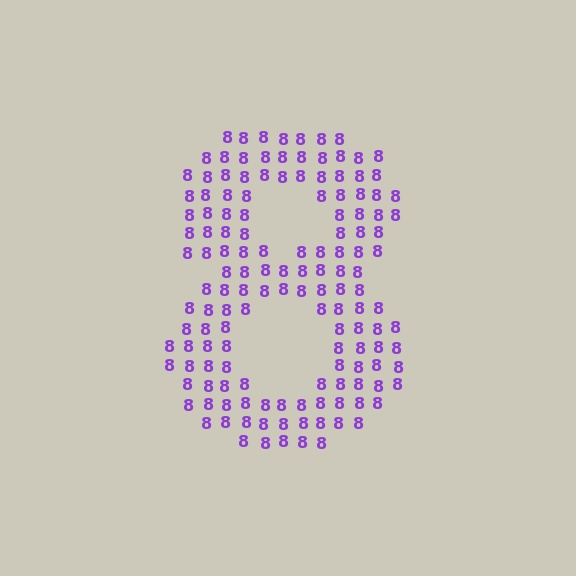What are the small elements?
The small elements are digit 8's.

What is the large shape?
The large shape is the digit 8.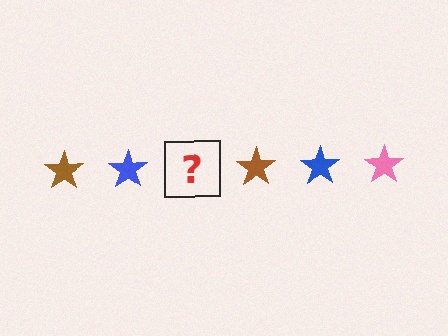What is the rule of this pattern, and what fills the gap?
The rule is that the pattern cycles through brown, blue, pink stars. The gap should be filled with a pink star.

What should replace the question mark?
The question mark should be replaced with a pink star.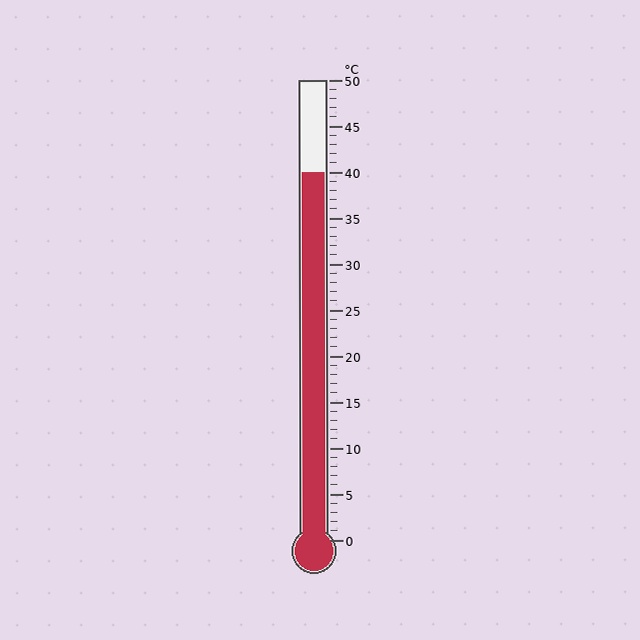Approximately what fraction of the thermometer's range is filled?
The thermometer is filled to approximately 80% of its range.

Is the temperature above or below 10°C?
The temperature is above 10°C.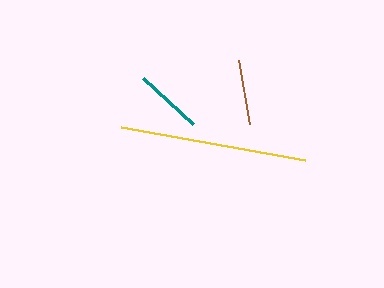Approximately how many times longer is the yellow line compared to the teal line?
The yellow line is approximately 2.8 times the length of the teal line.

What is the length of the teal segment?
The teal segment is approximately 68 pixels long.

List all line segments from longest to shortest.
From longest to shortest: yellow, teal, brown.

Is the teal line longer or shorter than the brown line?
The teal line is longer than the brown line.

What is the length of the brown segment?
The brown segment is approximately 65 pixels long.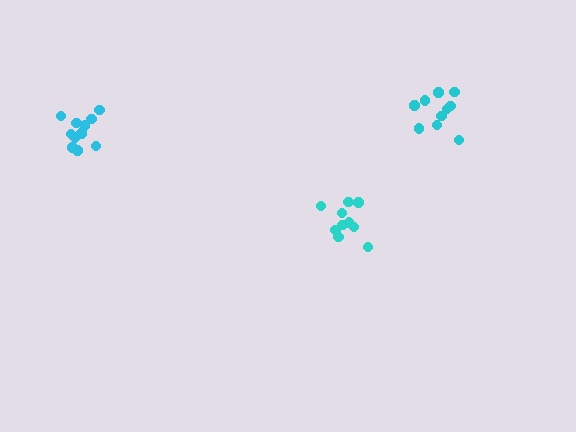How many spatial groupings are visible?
There are 3 spatial groupings.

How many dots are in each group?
Group 1: 11 dots, Group 2: 10 dots, Group 3: 10 dots (31 total).